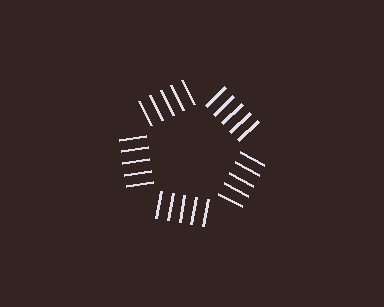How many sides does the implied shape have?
5 sides — the line-ends trace a pentagon.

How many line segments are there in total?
25 — 5 along each of the 5 edges.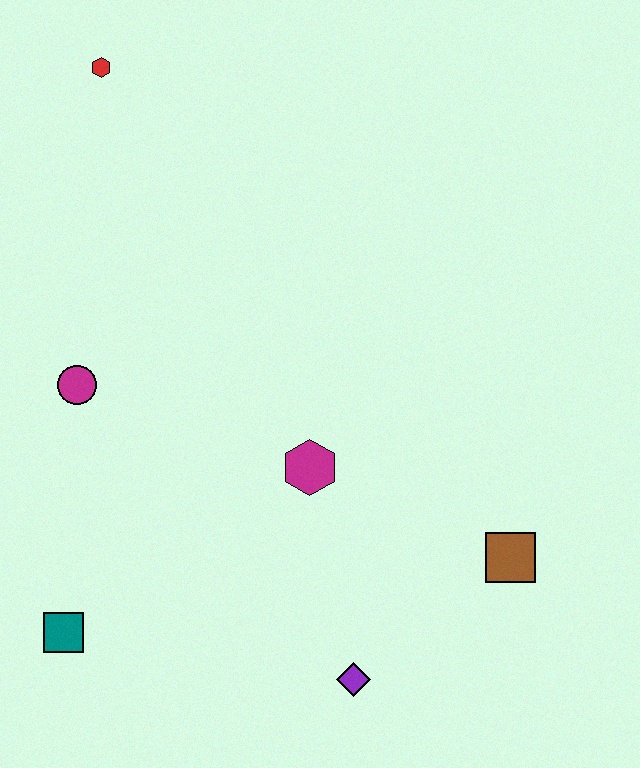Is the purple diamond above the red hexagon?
No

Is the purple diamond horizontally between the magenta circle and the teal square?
No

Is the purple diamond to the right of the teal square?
Yes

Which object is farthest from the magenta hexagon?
The red hexagon is farthest from the magenta hexagon.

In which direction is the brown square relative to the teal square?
The brown square is to the right of the teal square.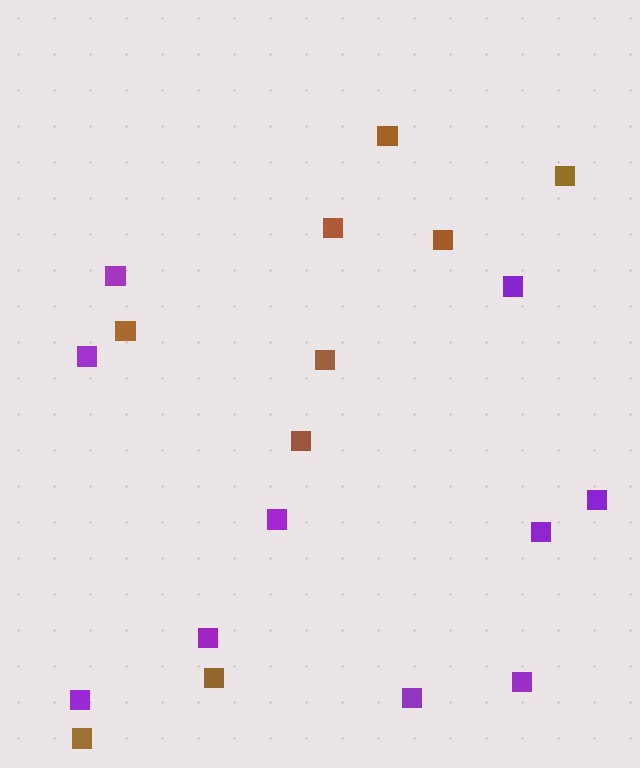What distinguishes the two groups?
There are 2 groups: one group of brown squares (9) and one group of purple squares (10).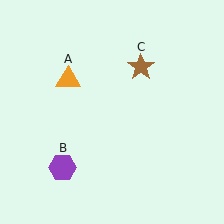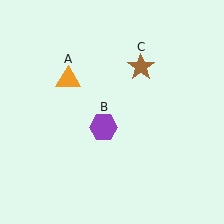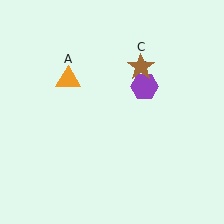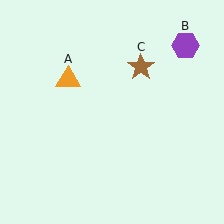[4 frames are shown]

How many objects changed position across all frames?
1 object changed position: purple hexagon (object B).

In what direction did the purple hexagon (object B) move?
The purple hexagon (object B) moved up and to the right.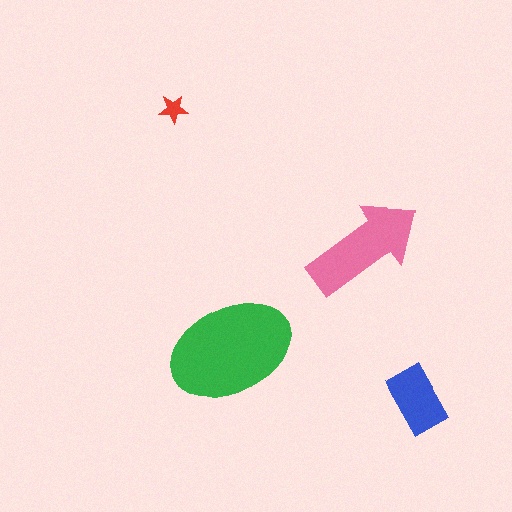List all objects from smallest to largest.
The red star, the blue rectangle, the pink arrow, the green ellipse.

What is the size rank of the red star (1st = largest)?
4th.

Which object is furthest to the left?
The red star is leftmost.